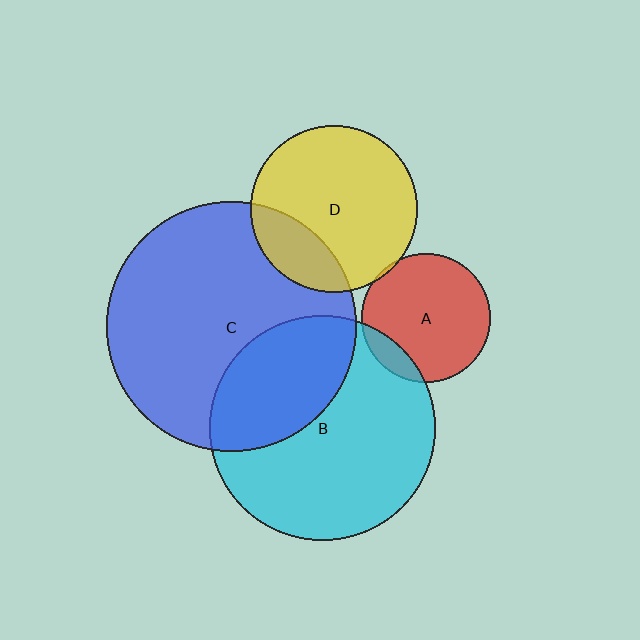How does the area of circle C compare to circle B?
Approximately 1.2 times.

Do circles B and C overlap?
Yes.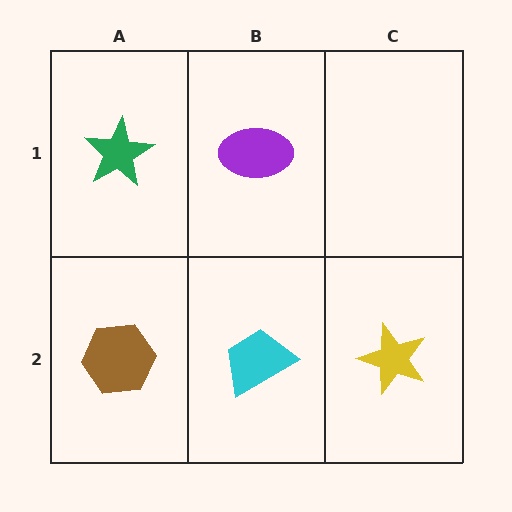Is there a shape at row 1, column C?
No, that cell is empty.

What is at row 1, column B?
A purple ellipse.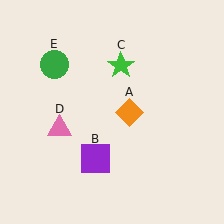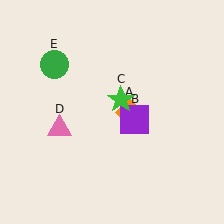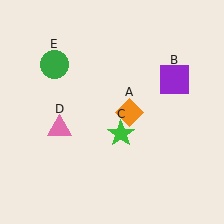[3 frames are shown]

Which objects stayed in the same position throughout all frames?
Orange diamond (object A) and pink triangle (object D) and green circle (object E) remained stationary.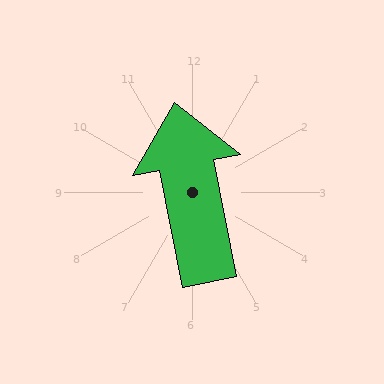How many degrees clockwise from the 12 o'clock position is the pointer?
Approximately 349 degrees.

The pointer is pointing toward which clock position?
Roughly 12 o'clock.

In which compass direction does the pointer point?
North.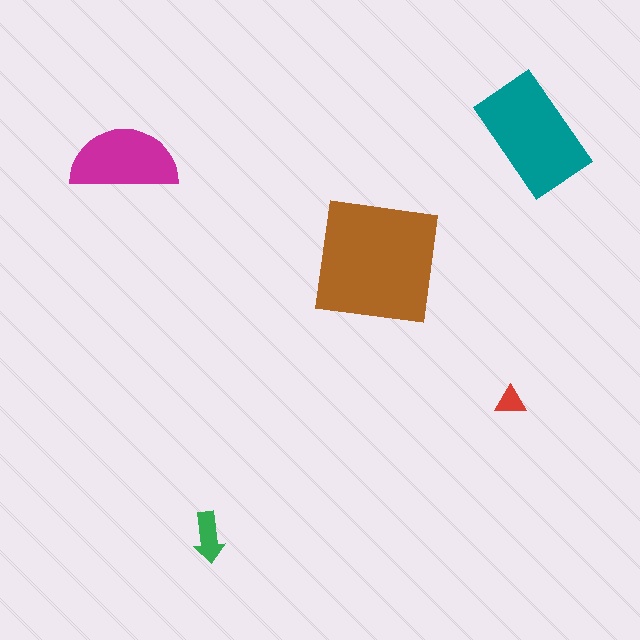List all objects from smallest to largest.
The red triangle, the green arrow, the magenta semicircle, the teal rectangle, the brown square.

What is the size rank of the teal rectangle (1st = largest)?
2nd.